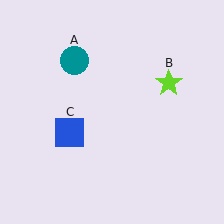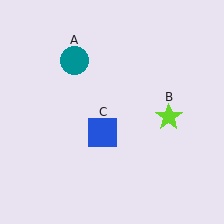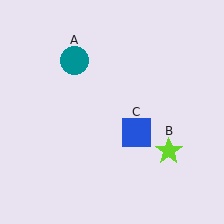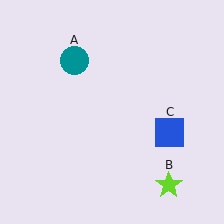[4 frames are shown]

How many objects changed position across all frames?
2 objects changed position: lime star (object B), blue square (object C).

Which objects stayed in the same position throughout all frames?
Teal circle (object A) remained stationary.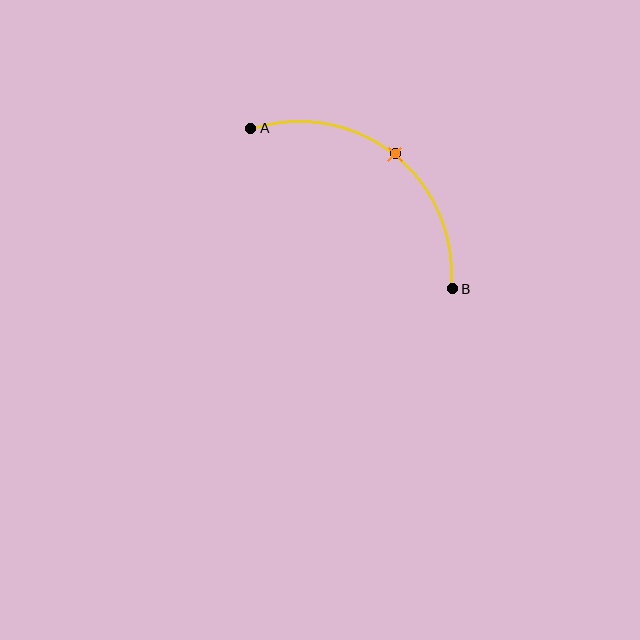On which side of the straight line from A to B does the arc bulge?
The arc bulges above and to the right of the straight line connecting A and B.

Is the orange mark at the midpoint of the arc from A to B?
Yes. The orange mark lies on the arc at equal arc-length from both A and B — it is the arc midpoint.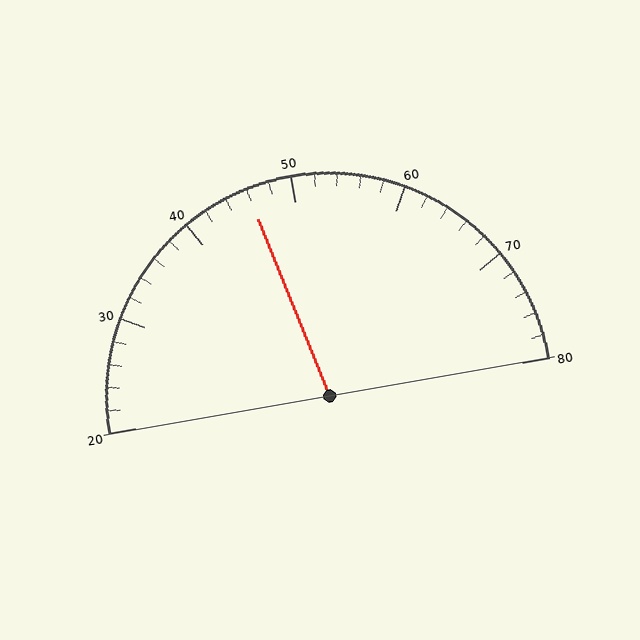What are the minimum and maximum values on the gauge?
The gauge ranges from 20 to 80.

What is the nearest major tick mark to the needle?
The nearest major tick mark is 50.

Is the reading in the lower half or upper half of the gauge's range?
The reading is in the lower half of the range (20 to 80).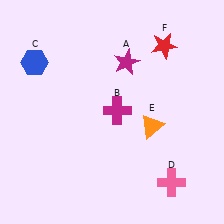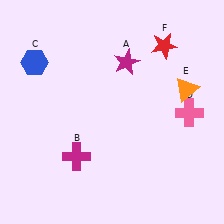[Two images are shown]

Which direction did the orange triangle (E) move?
The orange triangle (E) moved up.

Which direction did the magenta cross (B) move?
The magenta cross (B) moved down.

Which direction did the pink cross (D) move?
The pink cross (D) moved up.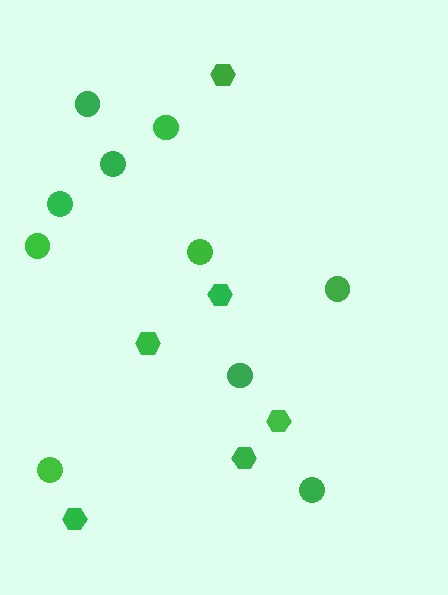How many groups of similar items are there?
There are 2 groups: one group of hexagons (6) and one group of circles (10).